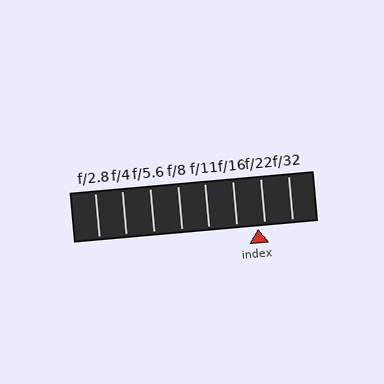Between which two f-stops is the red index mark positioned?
The index mark is between f/16 and f/22.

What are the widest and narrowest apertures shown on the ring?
The widest aperture shown is f/2.8 and the narrowest is f/32.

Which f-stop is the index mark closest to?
The index mark is closest to f/22.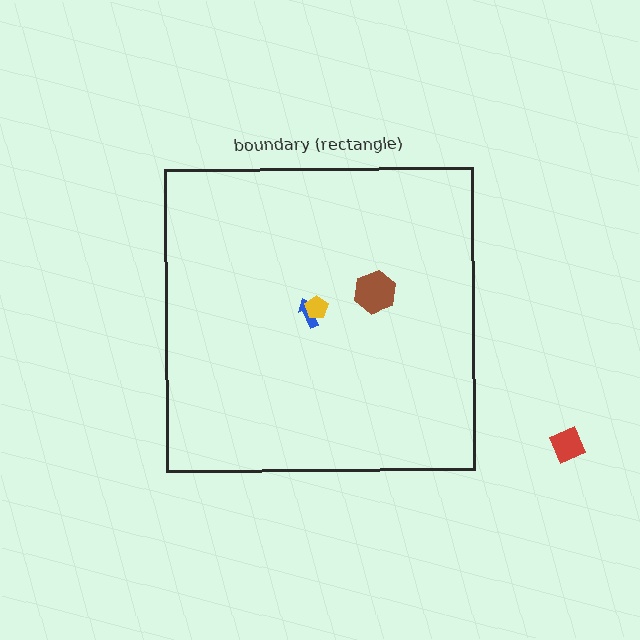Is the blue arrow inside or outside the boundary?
Inside.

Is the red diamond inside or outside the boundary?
Outside.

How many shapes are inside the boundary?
3 inside, 1 outside.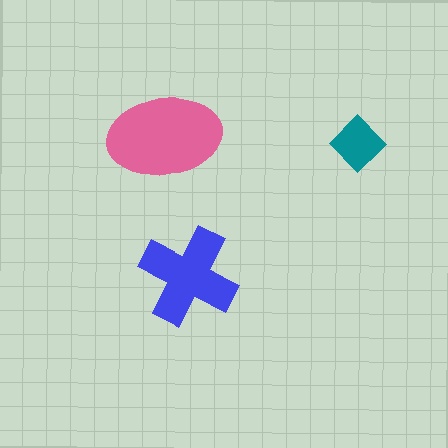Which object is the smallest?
The teal diamond.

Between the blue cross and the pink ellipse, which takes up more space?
The pink ellipse.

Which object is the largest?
The pink ellipse.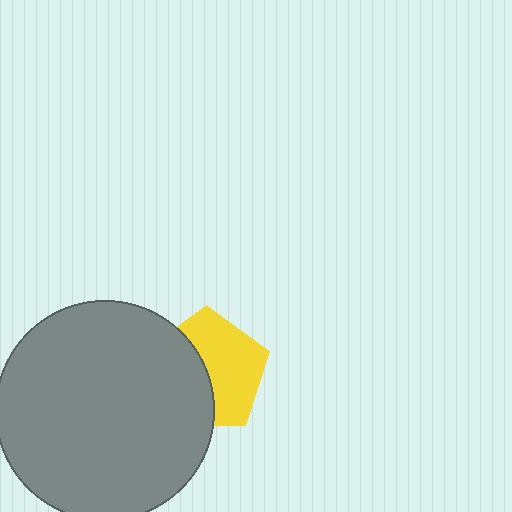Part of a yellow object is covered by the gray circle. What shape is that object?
It is a pentagon.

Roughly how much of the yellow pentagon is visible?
About half of it is visible (roughly 54%).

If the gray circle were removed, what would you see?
You would see the complete yellow pentagon.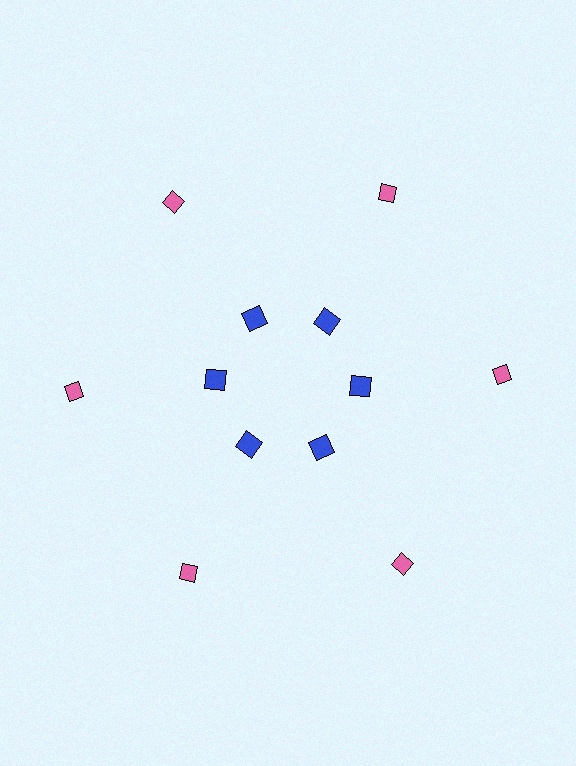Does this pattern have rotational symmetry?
Yes, this pattern has 6-fold rotational symmetry. It looks the same after rotating 60 degrees around the center.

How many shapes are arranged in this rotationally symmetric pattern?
There are 12 shapes, arranged in 6 groups of 2.